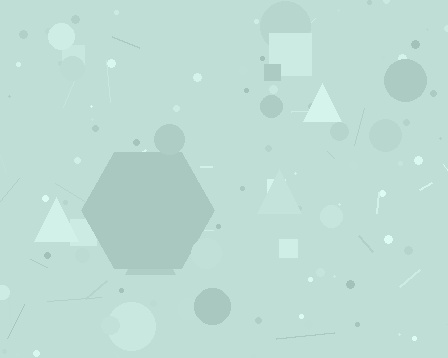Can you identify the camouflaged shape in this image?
The camouflaged shape is a hexagon.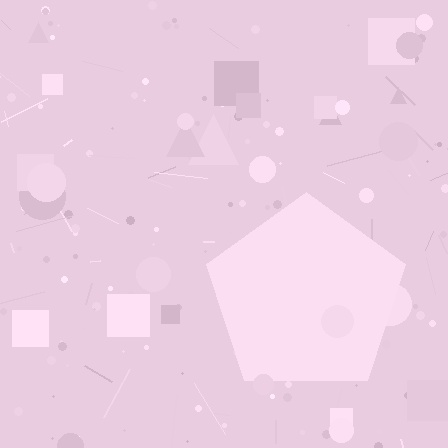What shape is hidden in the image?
A pentagon is hidden in the image.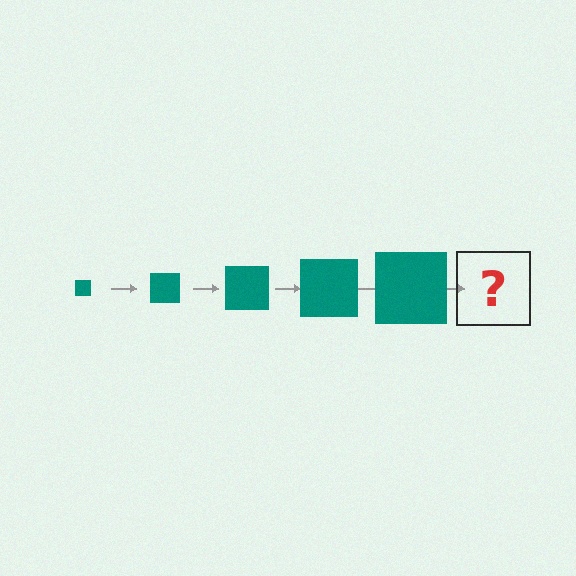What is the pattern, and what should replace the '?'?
The pattern is that the square gets progressively larger each step. The '?' should be a teal square, larger than the previous one.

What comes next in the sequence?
The next element should be a teal square, larger than the previous one.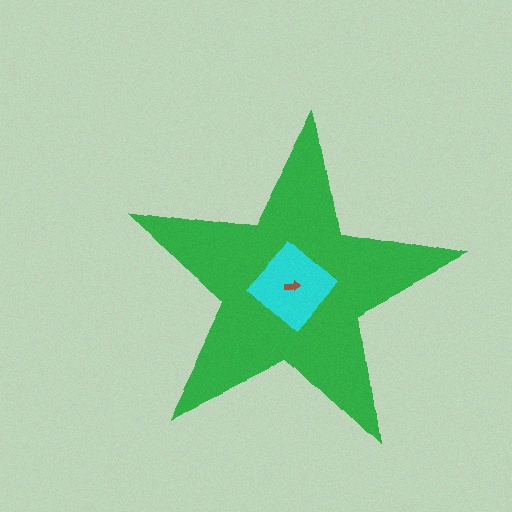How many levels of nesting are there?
3.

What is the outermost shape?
The green star.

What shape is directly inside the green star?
The cyan diamond.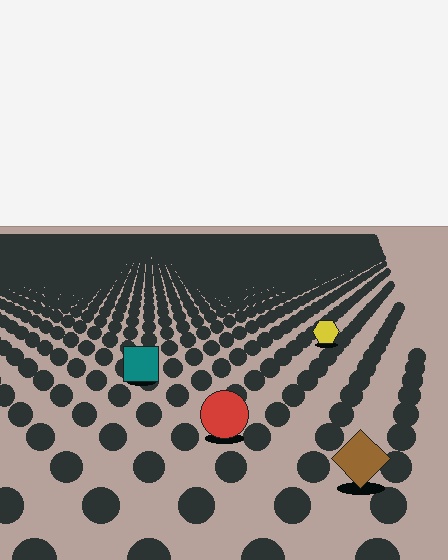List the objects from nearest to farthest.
From nearest to farthest: the brown diamond, the red circle, the teal square, the yellow hexagon.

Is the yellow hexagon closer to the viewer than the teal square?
No. The teal square is closer — you can tell from the texture gradient: the ground texture is coarser near it.